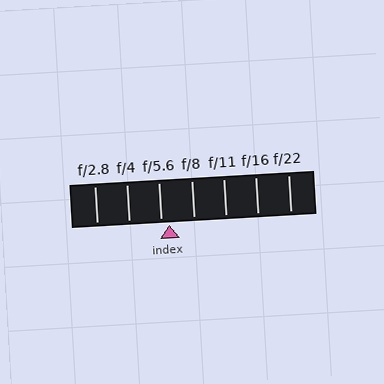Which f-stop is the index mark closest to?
The index mark is closest to f/5.6.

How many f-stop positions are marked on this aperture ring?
There are 7 f-stop positions marked.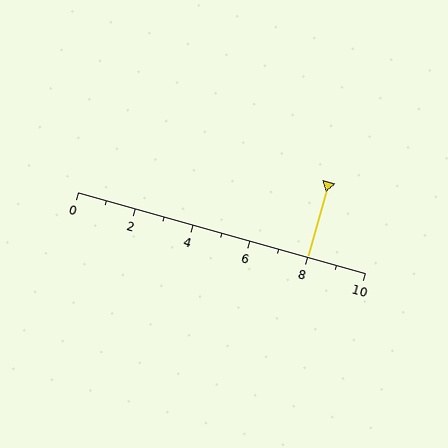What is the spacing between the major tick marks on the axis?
The major ticks are spaced 2 apart.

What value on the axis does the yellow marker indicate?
The marker indicates approximately 8.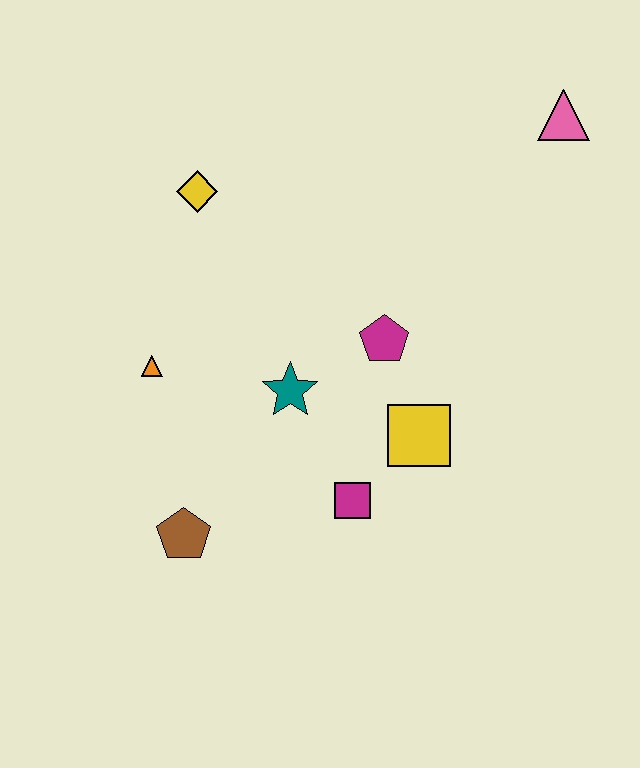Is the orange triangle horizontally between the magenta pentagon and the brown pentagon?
No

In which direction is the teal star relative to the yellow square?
The teal star is to the left of the yellow square.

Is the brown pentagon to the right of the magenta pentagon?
No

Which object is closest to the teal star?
The magenta pentagon is closest to the teal star.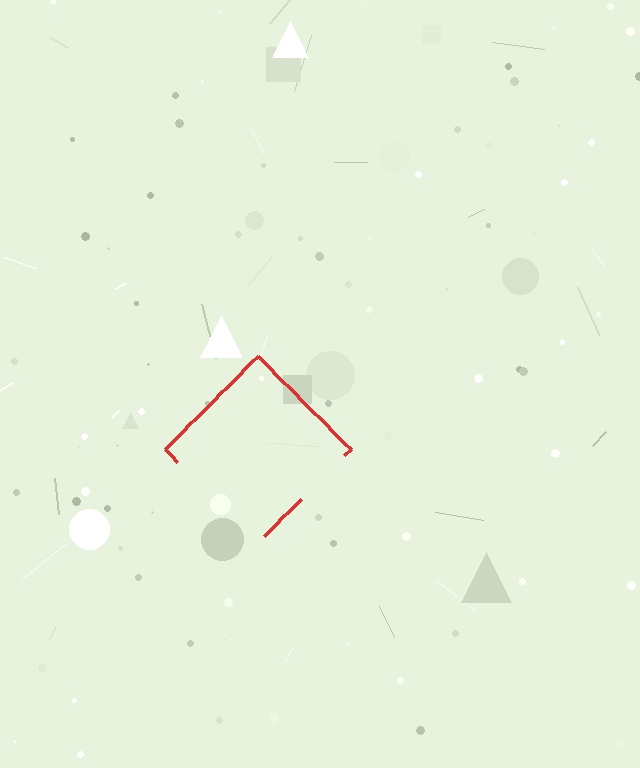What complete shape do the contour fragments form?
The contour fragments form a diamond.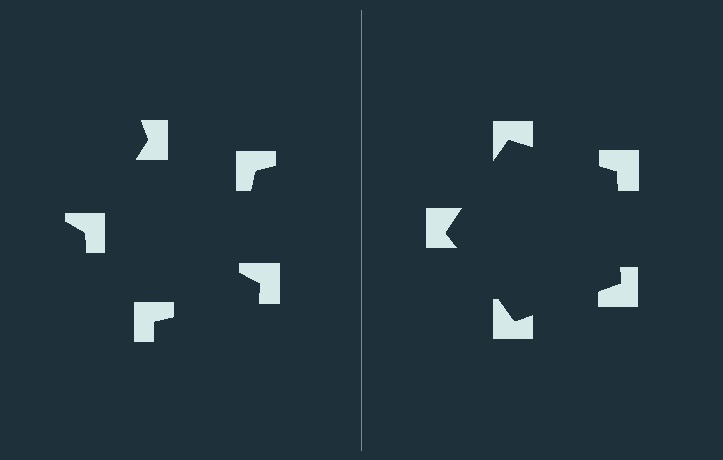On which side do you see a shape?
An illusory pentagon appears on the right side. On the left side the wedge cuts are rotated, so no coherent shape forms.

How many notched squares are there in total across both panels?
10 — 5 on each side.